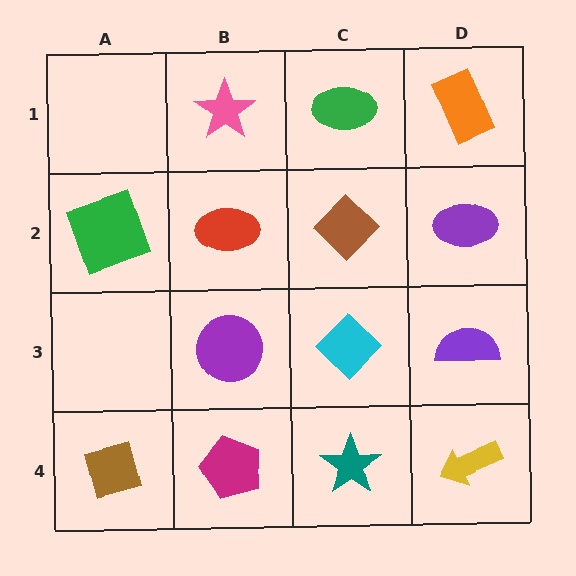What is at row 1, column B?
A pink star.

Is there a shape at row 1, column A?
No, that cell is empty.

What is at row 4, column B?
A magenta pentagon.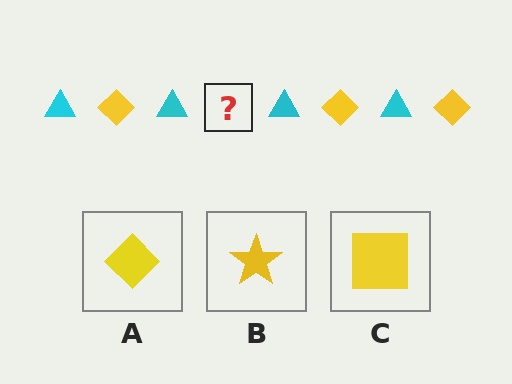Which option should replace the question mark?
Option A.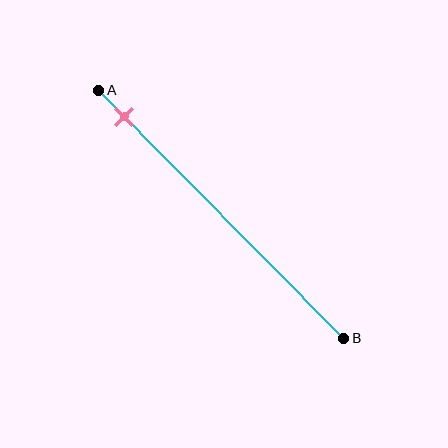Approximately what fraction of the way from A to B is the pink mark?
The pink mark is approximately 10% of the way from A to B.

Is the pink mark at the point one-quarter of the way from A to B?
No, the mark is at about 10% from A, not at the 25% one-quarter point.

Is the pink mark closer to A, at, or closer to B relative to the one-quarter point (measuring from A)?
The pink mark is closer to point A than the one-quarter point of segment AB.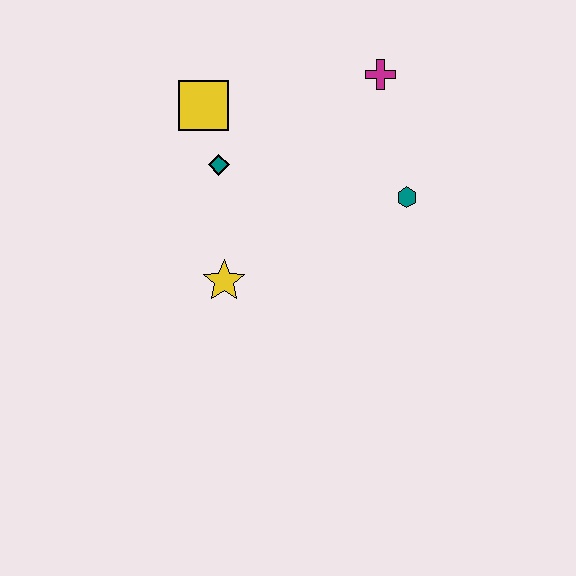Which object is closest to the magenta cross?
The teal hexagon is closest to the magenta cross.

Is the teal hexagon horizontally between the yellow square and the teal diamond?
No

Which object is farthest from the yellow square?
The teal hexagon is farthest from the yellow square.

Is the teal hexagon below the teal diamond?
Yes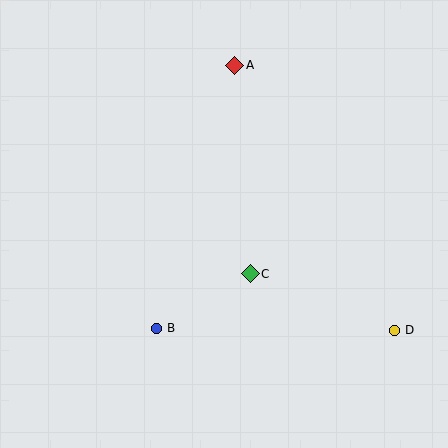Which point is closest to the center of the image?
Point C at (250, 274) is closest to the center.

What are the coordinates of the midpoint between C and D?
The midpoint between C and D is at (322, 302).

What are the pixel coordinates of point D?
Point D is at (394, 330).